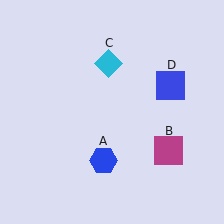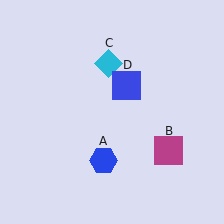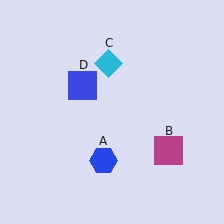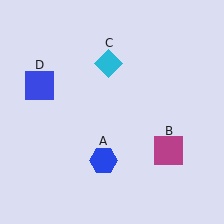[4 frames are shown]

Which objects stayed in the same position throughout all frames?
Blue hexagon (object A) and magenta square (object B) and cyan diamond (object C) remained stationary.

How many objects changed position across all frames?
1 object changed position: blue square (object D).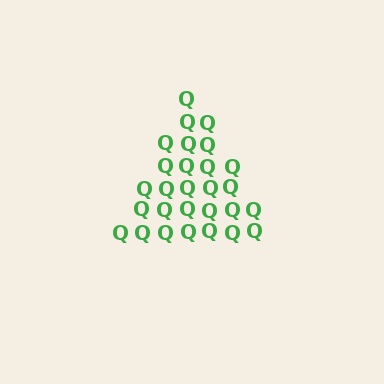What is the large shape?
The large shape is a triangle.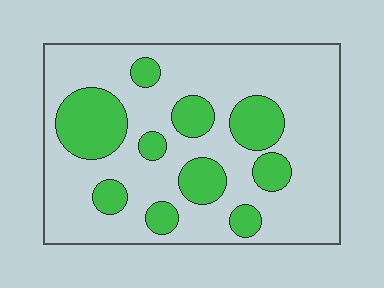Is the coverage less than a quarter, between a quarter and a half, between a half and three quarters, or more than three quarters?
Between a quarter and a half.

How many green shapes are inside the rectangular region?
10.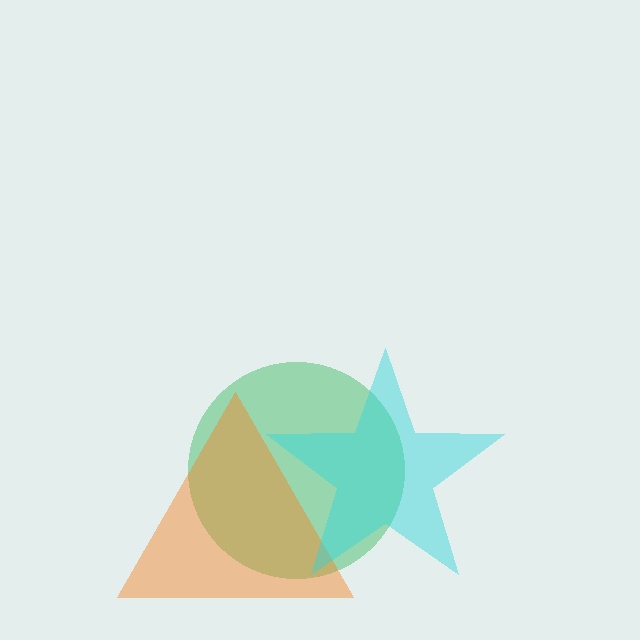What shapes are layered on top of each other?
The layered shapes are: a green circle, an orange triangle, a cyan star.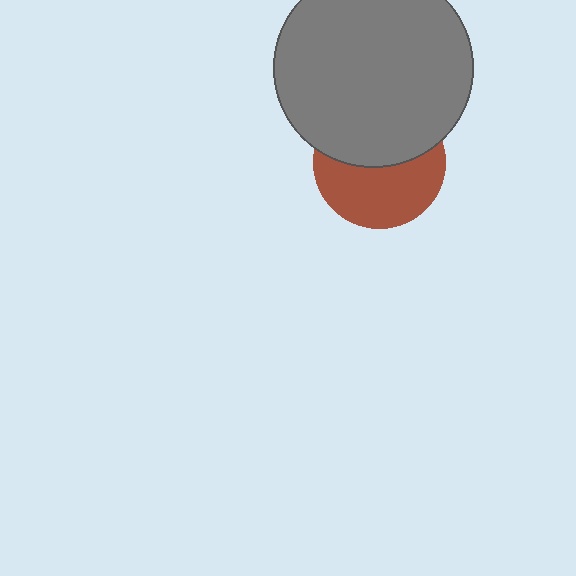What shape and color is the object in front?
The object in front is a gray circle.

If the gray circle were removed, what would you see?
You would see the complete brown circle.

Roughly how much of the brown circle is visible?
About half of it is visible (roughly 52%).